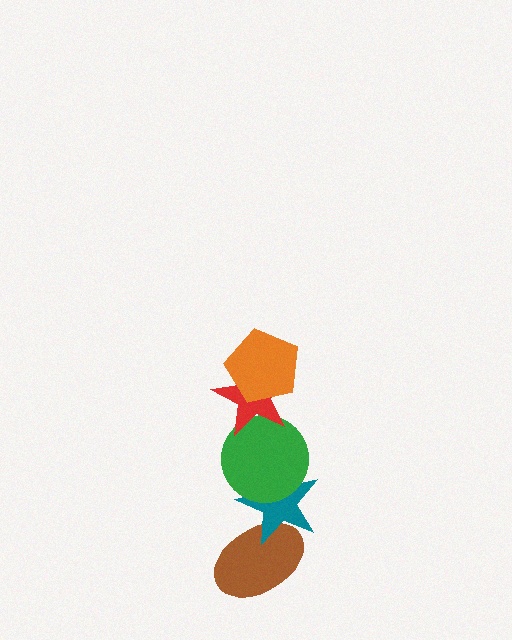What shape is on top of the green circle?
The red star is on top of the green circle.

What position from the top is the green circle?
The green circle is 3rd from the top.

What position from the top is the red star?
The red star is 2nd from the top.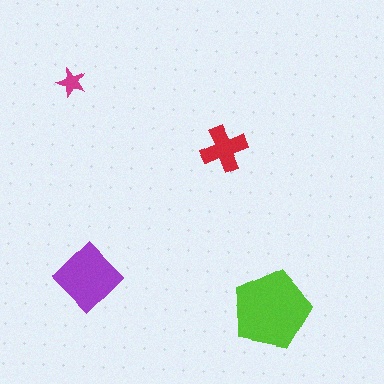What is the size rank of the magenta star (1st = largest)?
4th.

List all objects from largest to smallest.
The lime pentagon, the purple diamond, the red cross, the magenta star.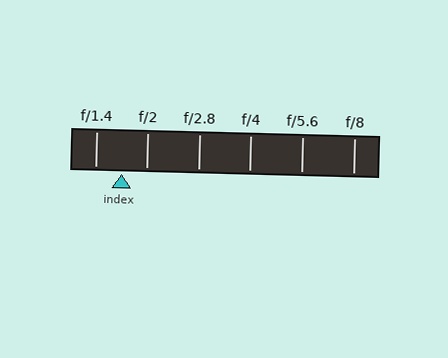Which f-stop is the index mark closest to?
The index mark is closest to f/2.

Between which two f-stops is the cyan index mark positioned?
The index mark is between f/1.4 and f/2.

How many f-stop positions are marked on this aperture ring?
There are 6 f-stop positions marked.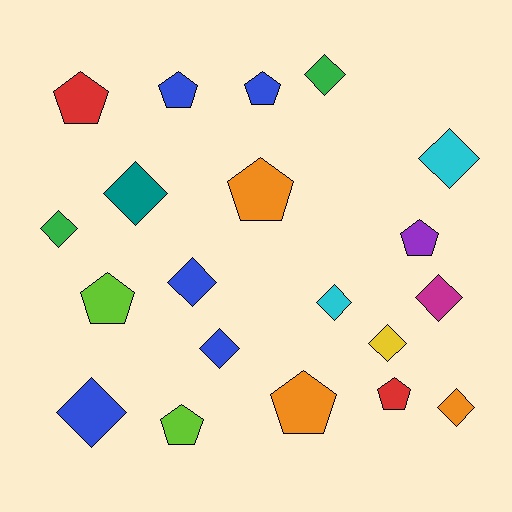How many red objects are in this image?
There are 2 red objects.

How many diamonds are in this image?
There are 11 diamonds.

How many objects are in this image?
There are 20 objects.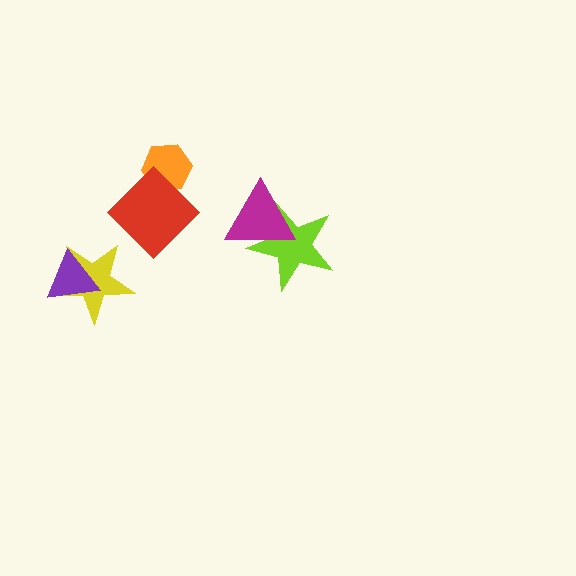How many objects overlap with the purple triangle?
1 object overlaps with the purple triangle.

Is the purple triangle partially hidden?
No, no other shape covers it.